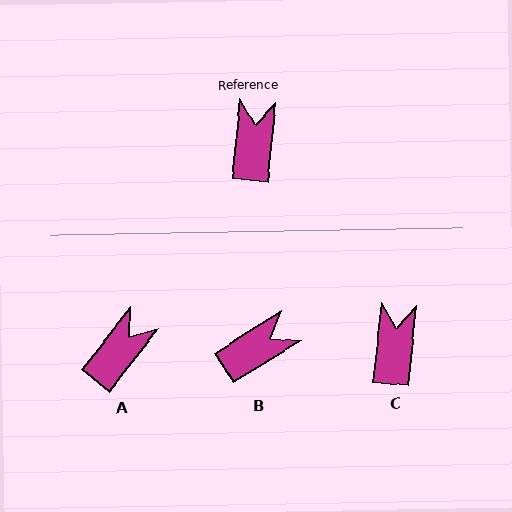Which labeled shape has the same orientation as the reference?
C.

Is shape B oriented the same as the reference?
No, it is off by about 52 degrees.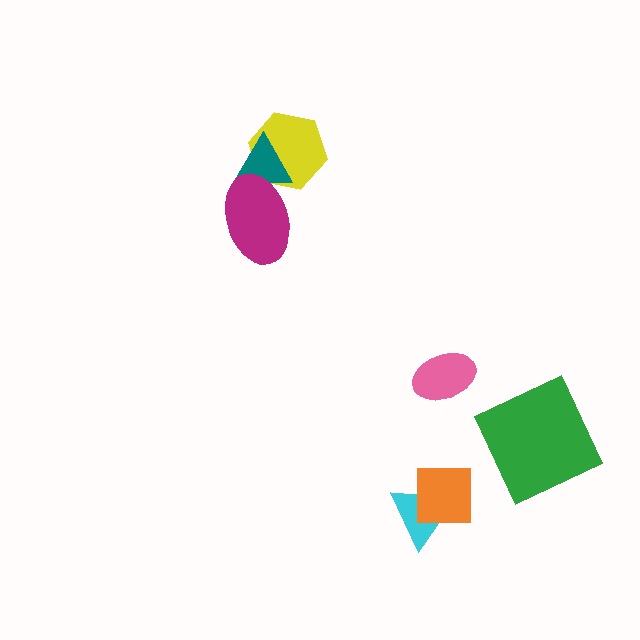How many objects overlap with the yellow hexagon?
2 objects overlap with the yellow hexagon.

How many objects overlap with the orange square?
1 object overlaps with the orange square.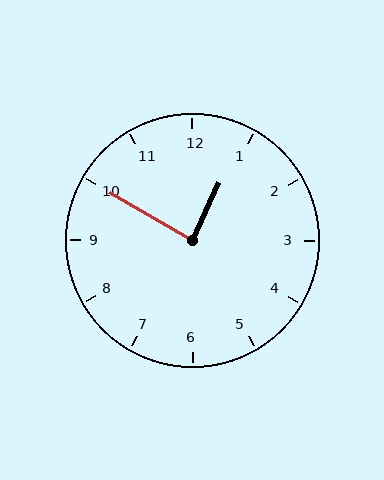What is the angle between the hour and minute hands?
Approximately 85 degrees.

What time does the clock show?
12:50.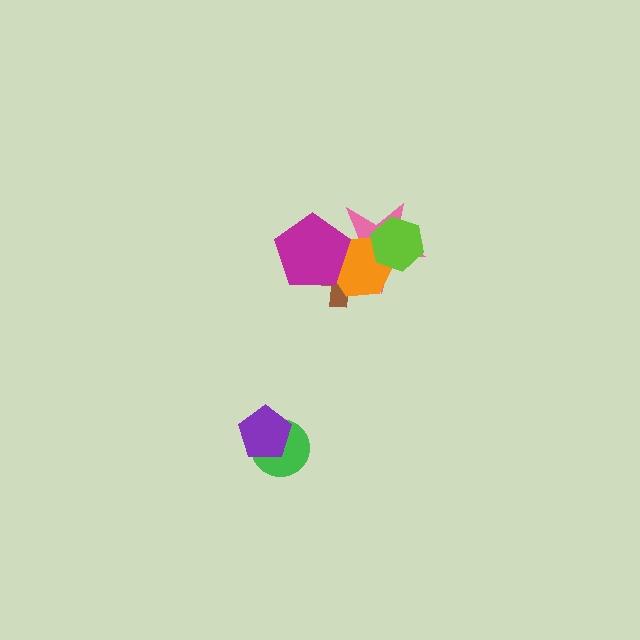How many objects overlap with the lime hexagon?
2 objects overlap with the lime hexagon.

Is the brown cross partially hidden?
Yes, it is partially covered by another shape.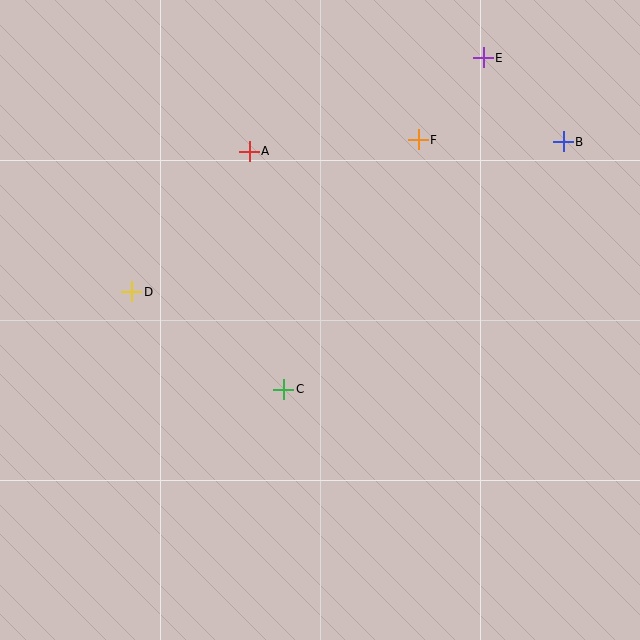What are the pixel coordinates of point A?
Point A is at (249, 151).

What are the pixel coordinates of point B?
Point B is at (563, 142).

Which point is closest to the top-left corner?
Point A is closest to the top-left corner.